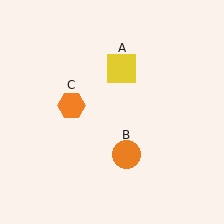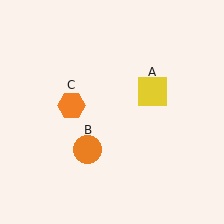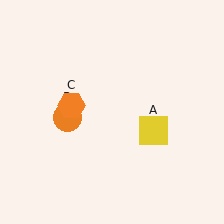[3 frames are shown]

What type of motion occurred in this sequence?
The yellow square (object A), orange circle (object B) rotated clockwise around the center of the scene.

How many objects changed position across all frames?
2 objects changed position: yellow square (object A), orange circle (object B).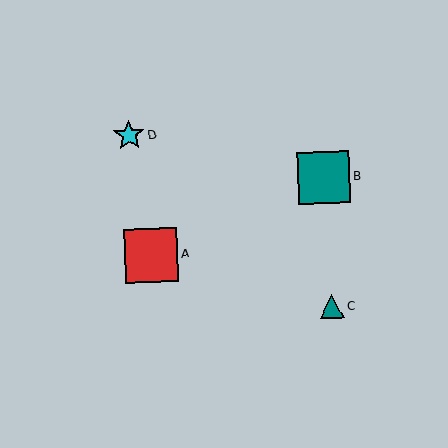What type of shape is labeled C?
Shape C is a teal triangle.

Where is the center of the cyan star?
The center of the cyan star is at (129, 135).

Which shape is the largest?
The red square (labeled A) is the largest.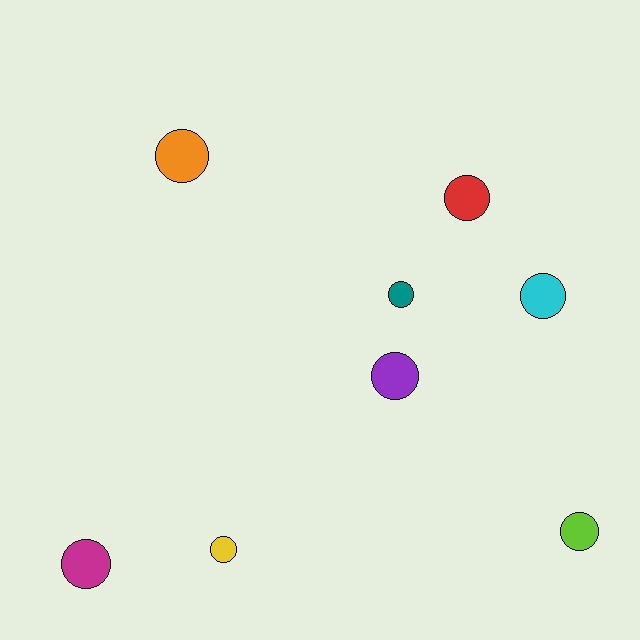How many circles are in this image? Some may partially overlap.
There are 8 circles.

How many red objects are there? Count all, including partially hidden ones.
There is 1 red object.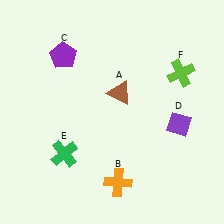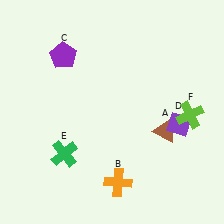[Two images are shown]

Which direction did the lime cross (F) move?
The lime cross (F) moved down.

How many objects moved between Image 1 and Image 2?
2 objects moved between the two images.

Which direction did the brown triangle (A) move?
The brown triangle (A) moved right.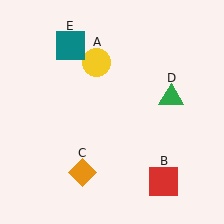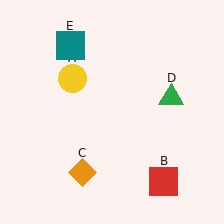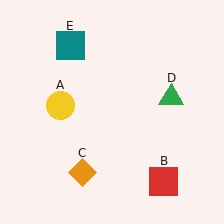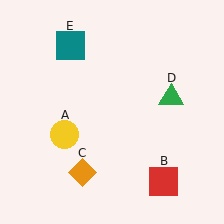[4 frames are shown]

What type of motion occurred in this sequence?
The yellow circle (object A) rotated counterclockwise around the center of the scene.